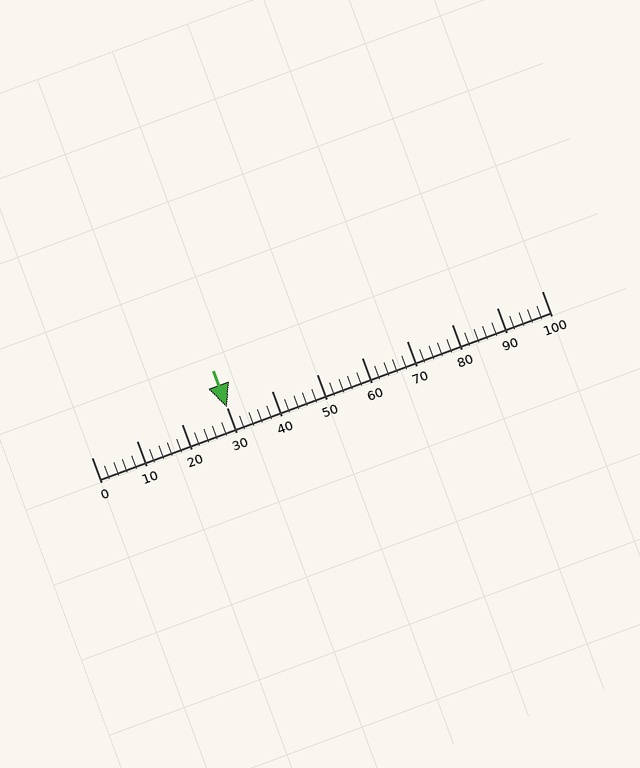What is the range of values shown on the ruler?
The ruler shows values from 0 to 100.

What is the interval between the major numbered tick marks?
The major tick marks are spaced 10 units apart.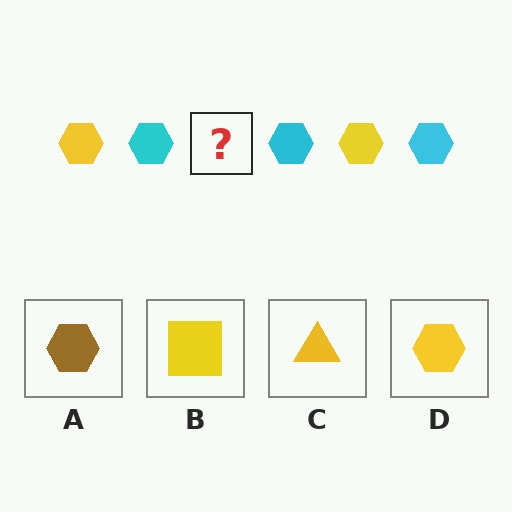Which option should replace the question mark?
Option D.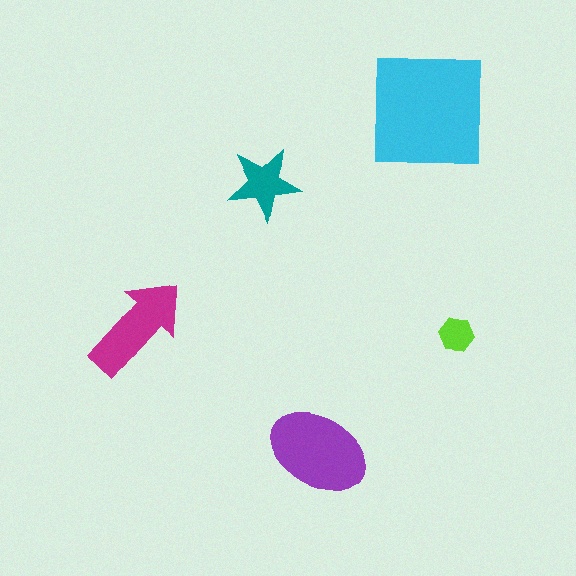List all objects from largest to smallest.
The cyan square, the purple ellipse, the magenta arrow, the teal star, the lime hexagon.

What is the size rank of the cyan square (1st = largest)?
1st.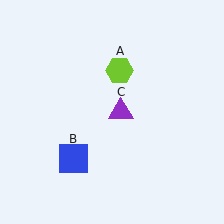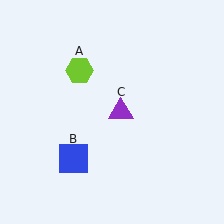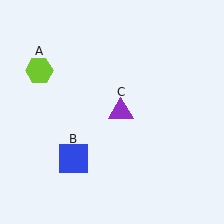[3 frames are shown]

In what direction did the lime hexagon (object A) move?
The lime hexagon (object A) moved left.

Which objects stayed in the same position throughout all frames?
Blue square (object B) and purple triangle (object C) remained stationary.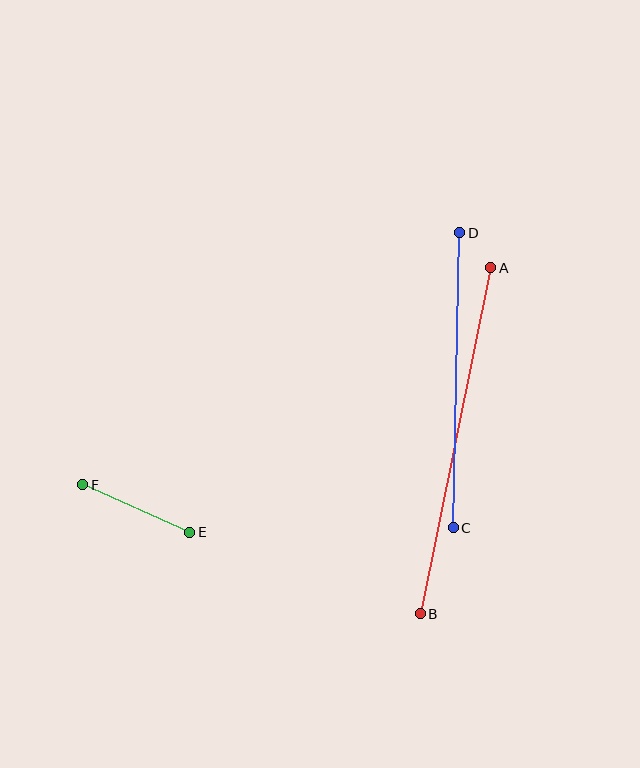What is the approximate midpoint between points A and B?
The midpoint is at approximately (455, 441) pixels.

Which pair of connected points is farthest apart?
Points A and B are farthest apart.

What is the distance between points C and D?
The distance is approximately 295 pixels.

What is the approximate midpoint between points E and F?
The midpoint is at approximately (136, 509) pixels.